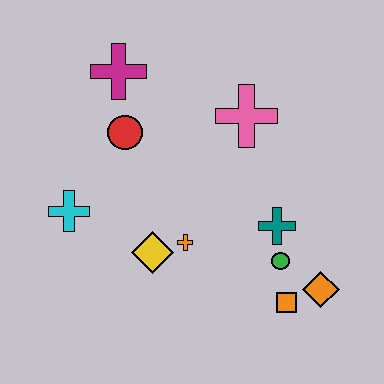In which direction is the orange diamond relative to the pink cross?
The orange diamond is below the pink cross.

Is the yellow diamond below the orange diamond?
No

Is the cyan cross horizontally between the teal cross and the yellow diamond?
No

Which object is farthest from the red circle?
The orange diamond is farthest from the red circle.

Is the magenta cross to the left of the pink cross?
Yes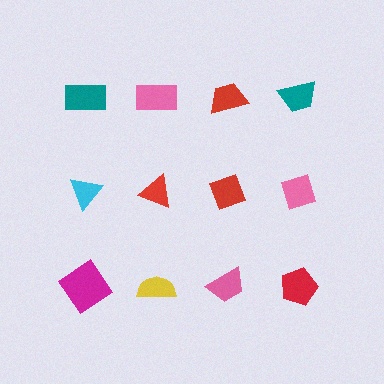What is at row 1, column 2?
A pink rectangle.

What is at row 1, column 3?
A red trapezoid.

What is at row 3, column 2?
A yellow semicircle.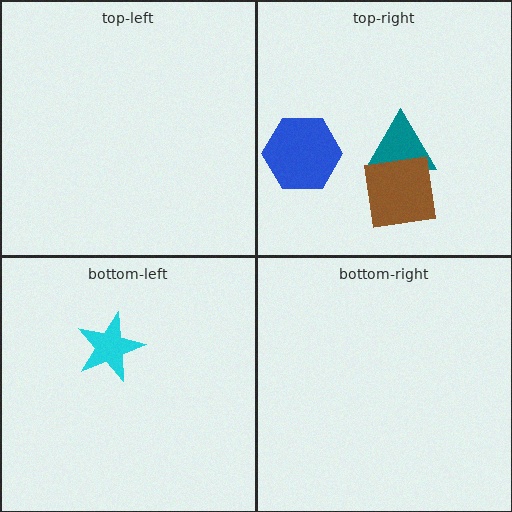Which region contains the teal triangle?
The top-right region.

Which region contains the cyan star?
The bottom-left region.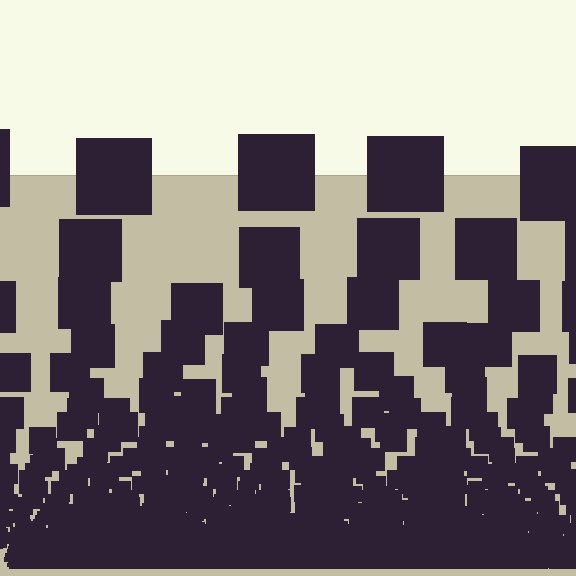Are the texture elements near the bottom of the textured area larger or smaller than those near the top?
Smaller. The gradient is inverted — elements near the bottom are smaller and denser.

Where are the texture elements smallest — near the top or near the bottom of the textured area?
Near the bottom.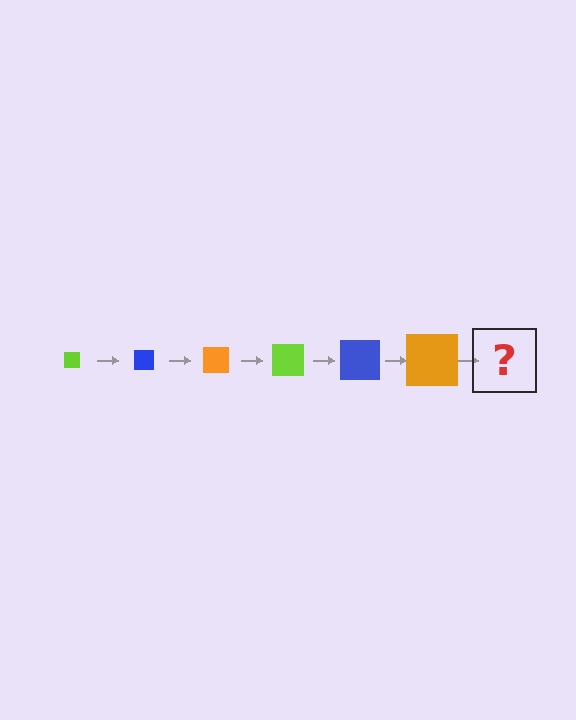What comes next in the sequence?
The next element should be a lime square, larger than the previous one.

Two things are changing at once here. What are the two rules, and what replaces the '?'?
The two rules are that the square grows larger each step and the color cycles through lime, blue, and orange. The '?' should be a lime square, larger than the previous one.